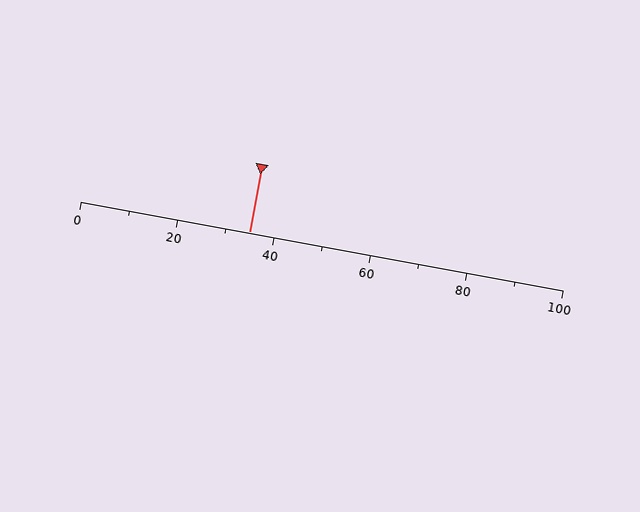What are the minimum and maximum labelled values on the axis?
The axis runs from 0 to 100.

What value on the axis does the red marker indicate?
The marker indicates approximately 35.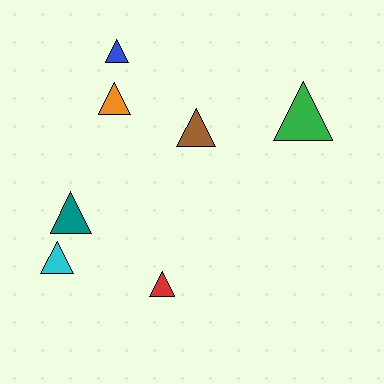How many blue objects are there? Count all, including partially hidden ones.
There is 1 blue object.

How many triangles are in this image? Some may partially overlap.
There are 7 triangles.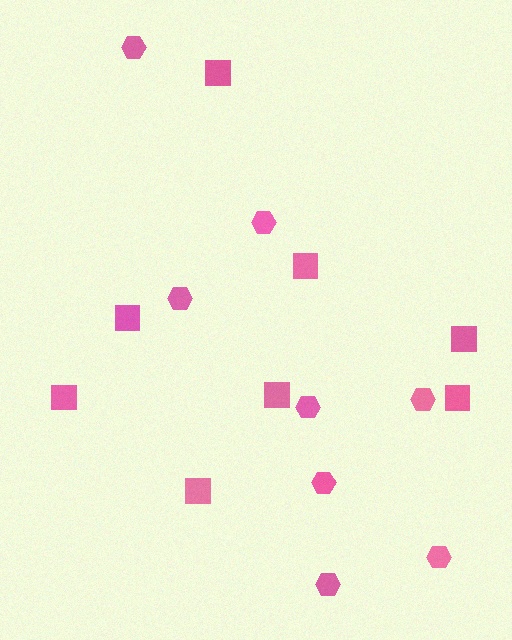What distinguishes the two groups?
There are 2 groups: one group of squares (8) and one group of hexagons (8).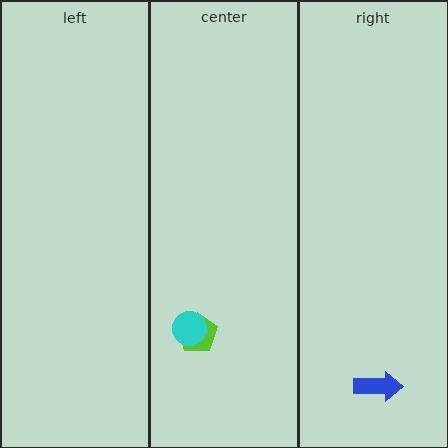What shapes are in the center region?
The lime pentagon, the cyan circle.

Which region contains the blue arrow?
The right region.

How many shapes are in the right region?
1.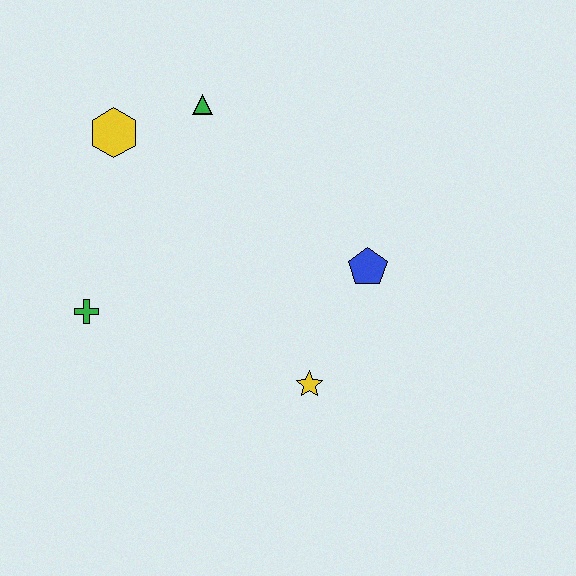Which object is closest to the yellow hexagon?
The green triangle is closest to the yellow hexagon.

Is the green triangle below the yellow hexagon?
No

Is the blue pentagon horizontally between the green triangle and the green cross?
No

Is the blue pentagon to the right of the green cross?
Yes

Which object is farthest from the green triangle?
The yellow star is farthest from the green triangle.